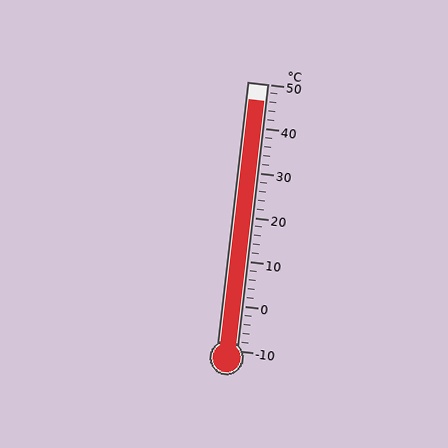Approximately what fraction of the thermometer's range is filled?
The thermometer is filled to approximately 95% of its range.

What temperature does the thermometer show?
The thermometer shows approximately 46°C.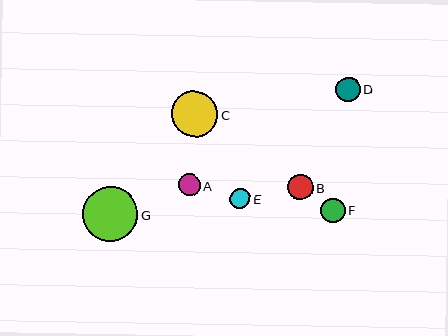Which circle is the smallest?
Circle E is the smallest with a size of approximately 20 pixels.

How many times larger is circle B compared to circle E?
Circle B is approximately 1.3 times the size of circle E.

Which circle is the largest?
Circle G is the largest with a size of approximately 55 pixels.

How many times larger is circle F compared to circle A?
Circle F is approximately 1.1 times the size of circle A.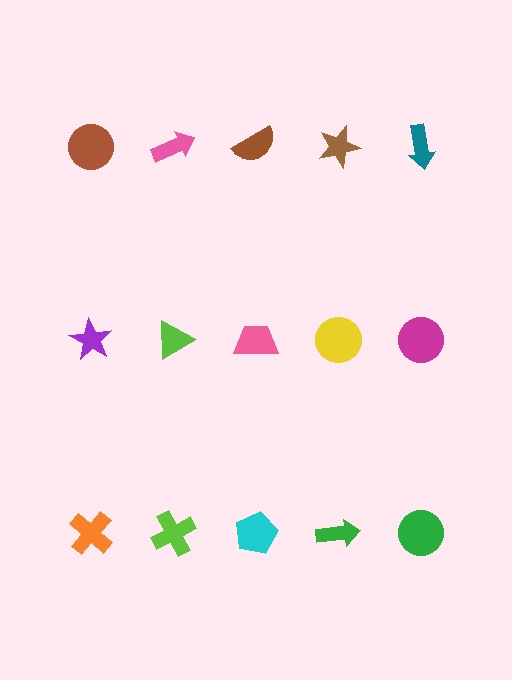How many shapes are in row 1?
5 shapes.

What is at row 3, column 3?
A cyan pentagon.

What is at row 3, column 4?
A green arrow.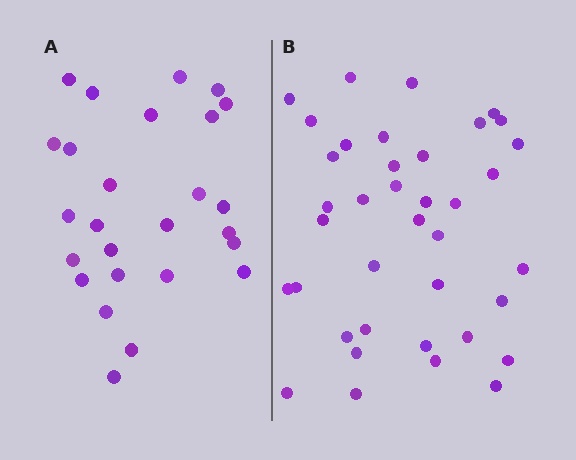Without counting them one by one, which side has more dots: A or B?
Region B (the right region) has more dots.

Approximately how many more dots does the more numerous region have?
Region B has roughly 12 or so more dots than region A.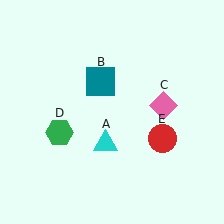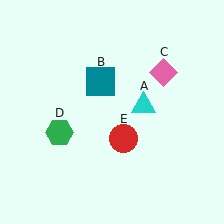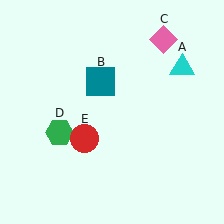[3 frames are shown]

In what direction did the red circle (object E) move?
The red circle (object E) moved left.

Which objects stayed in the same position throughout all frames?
Teal square (object B) and green hexagon (object D) remained stationary.